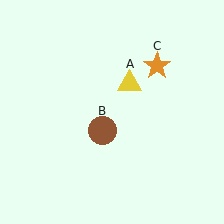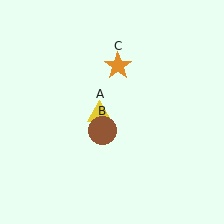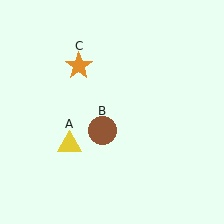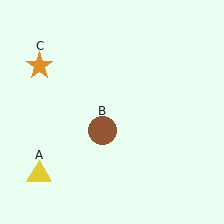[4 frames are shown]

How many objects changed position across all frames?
2 objects changed position: yellow triangle (object A), orange star (object C).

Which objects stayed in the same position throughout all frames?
Brown circle (object B) remained stationary.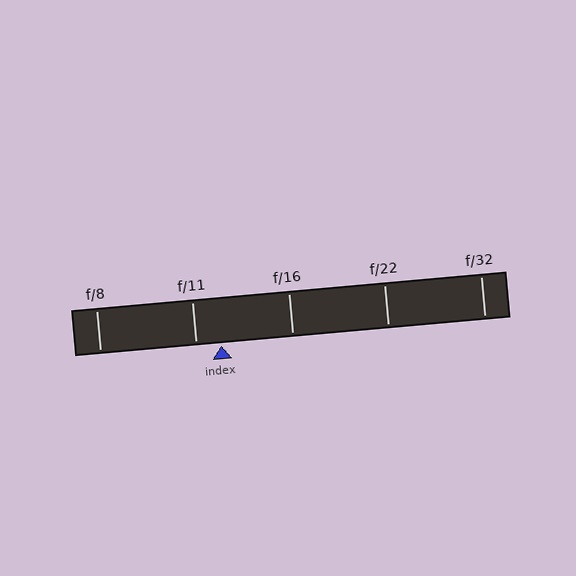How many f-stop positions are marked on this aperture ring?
There are 5 f-stop positions marked.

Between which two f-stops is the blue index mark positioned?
The index mark is between f/11 and f/16.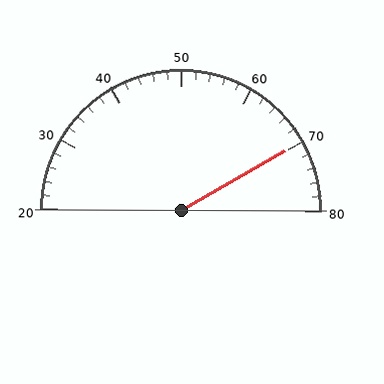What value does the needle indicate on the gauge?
The needle indicates approximately 70.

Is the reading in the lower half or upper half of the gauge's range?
The reading is in the upper half of the range (20 to 80).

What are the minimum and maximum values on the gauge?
The gauge ranges from 20 to 80.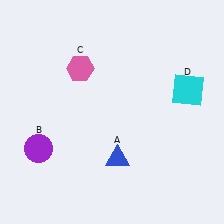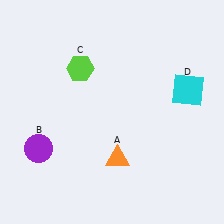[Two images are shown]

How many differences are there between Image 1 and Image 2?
There are 2 differences between the two images.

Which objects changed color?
A changed from blue to orange. C changed from pink to lime.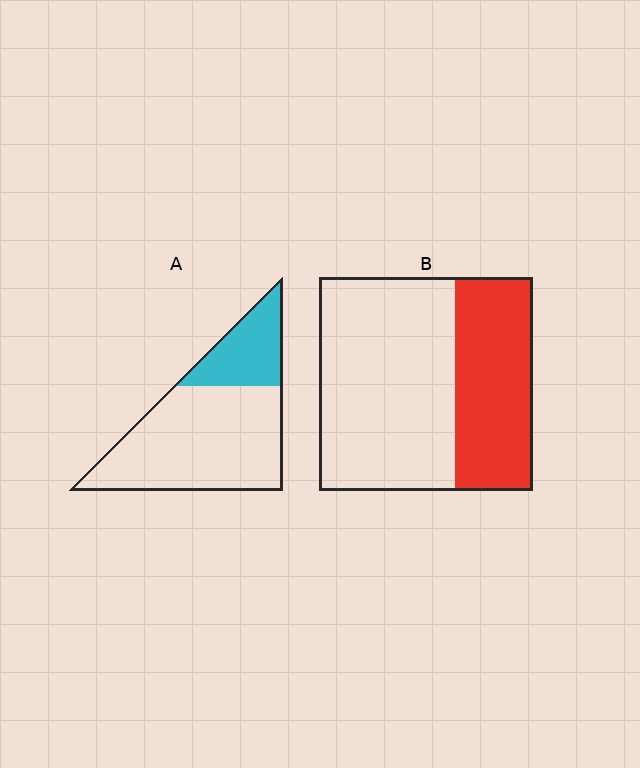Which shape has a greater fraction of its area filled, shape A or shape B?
Shape B.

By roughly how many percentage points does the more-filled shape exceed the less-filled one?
By roughly 10 percentage points (B over A).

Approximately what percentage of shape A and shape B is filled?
A is approximately 25% and B is approximately 35%.